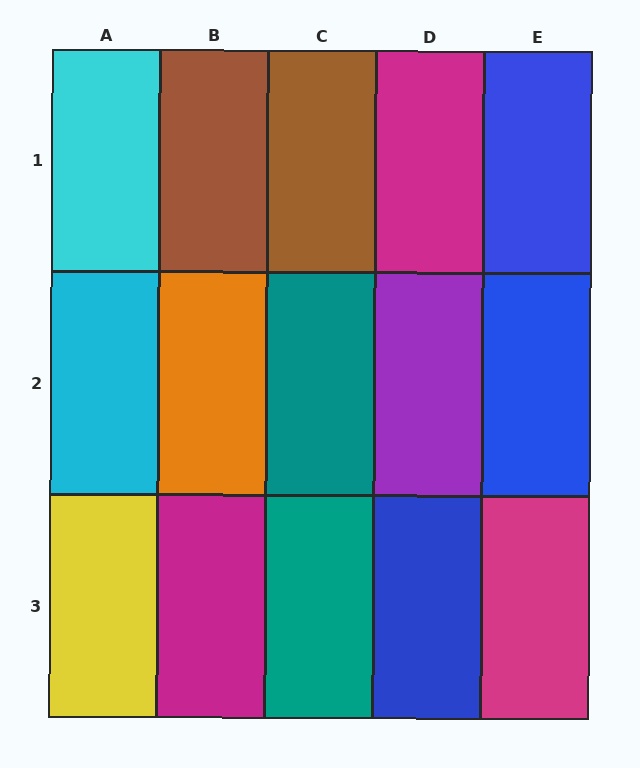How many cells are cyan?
2 cells are cyan.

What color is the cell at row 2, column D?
Purple.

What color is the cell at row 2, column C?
Teal.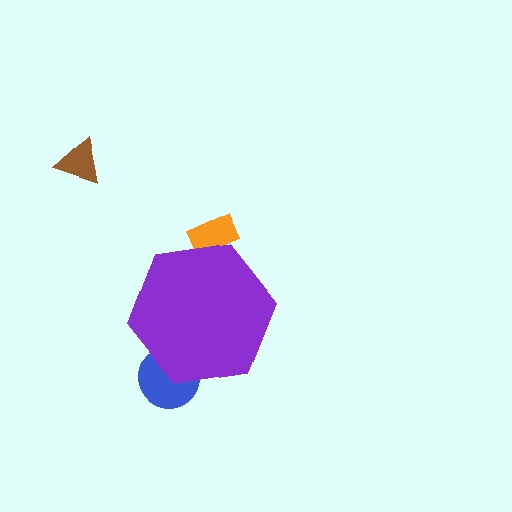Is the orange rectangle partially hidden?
Yes, the orange rectangle is partially hidden behind the purple hexagon.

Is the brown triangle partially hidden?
No, the brown triangle is fully visible.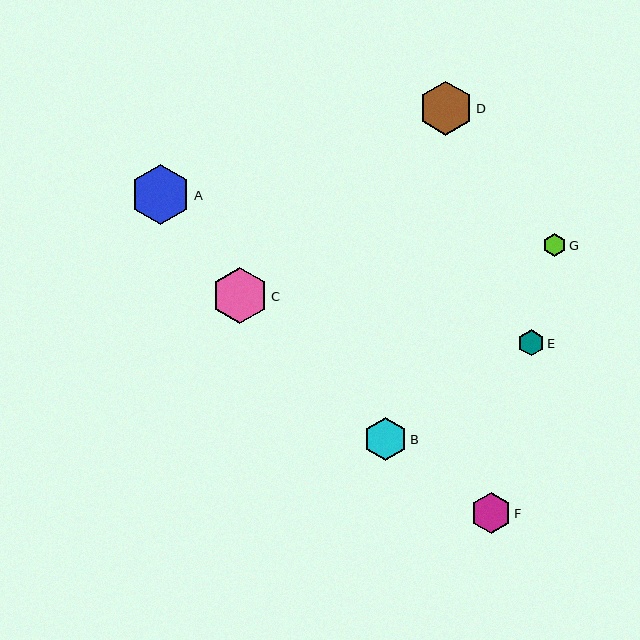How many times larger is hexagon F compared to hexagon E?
Hexagon F is approximately 1.5 times the size of hexagon E.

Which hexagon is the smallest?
Hexagon G is the smallest with a size of approximately 23 pixels.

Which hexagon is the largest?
Hexagon A is the largest with a size of approximately 60 pixels.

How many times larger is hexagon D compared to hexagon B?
Hexagon D is approximately 1.3 times the size of hexagon B.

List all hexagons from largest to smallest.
From largest to smallest: A, C, D, B, F, E, G.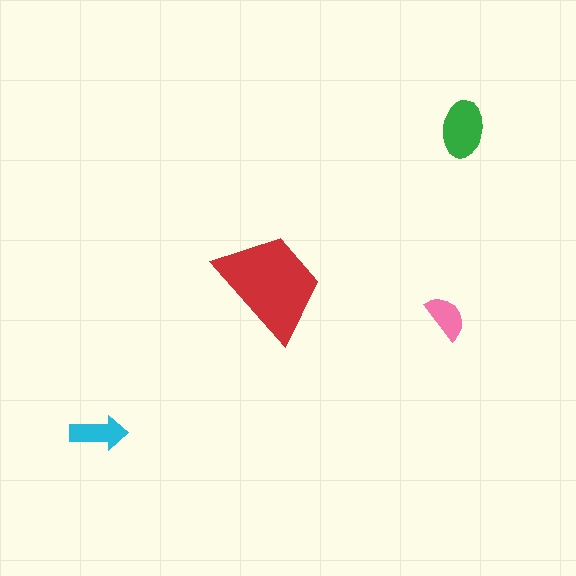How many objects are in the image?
There are 4 objects in the image.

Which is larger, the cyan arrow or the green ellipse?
The green ellipse.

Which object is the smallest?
The pink semicircle.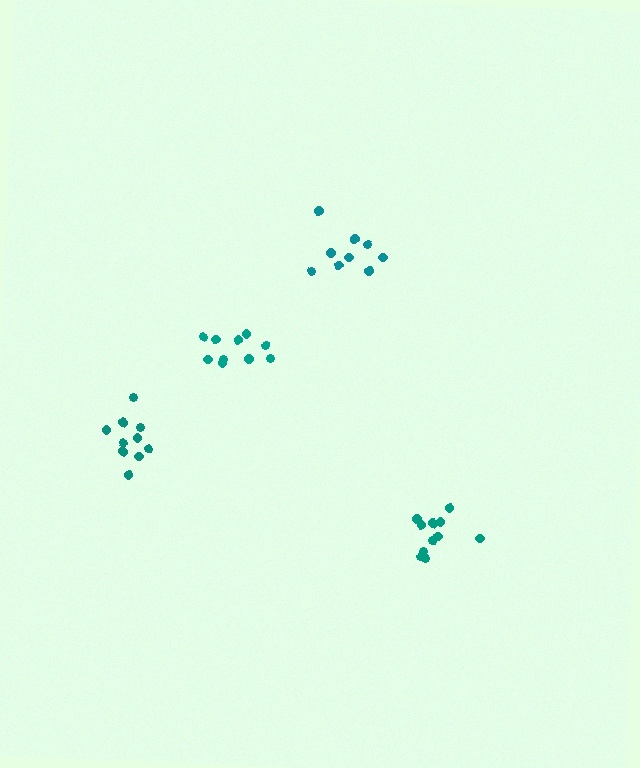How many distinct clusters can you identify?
There are 4 distinct clusters.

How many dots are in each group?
Group 1: 11 dots, Group 2: 10 dots, Group 3: 9 dots, Group 4: 10 dots (40 total).